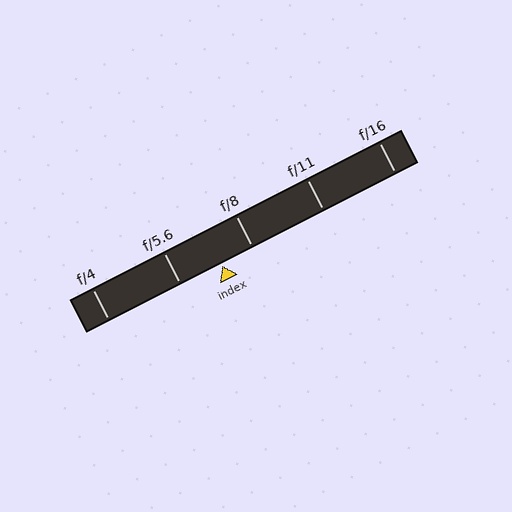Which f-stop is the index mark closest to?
The index mark is closest to f/8.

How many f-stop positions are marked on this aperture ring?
There are 5 f-stop positions marked.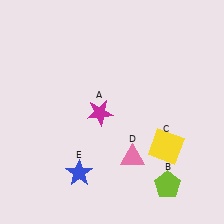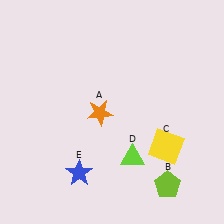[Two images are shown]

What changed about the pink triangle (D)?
In Image 1, D is pink. In Image 2, it changed to lime.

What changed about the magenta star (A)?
In Image 1, A is magenta. In Image 2, it changed to orange.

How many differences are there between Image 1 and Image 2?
There are 2 differences between the two images.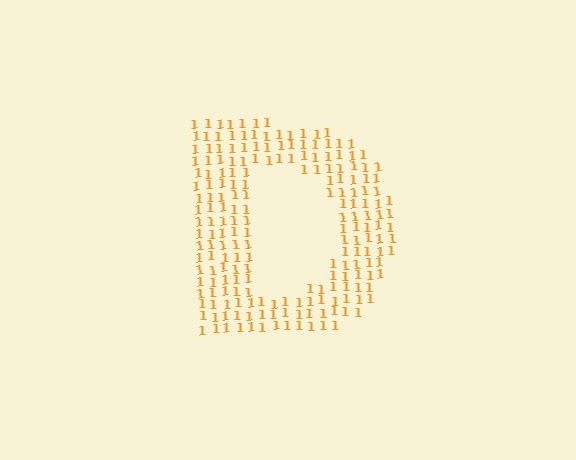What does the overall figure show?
The overall figure shows the letter D.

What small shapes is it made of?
It is made of small digit 1's.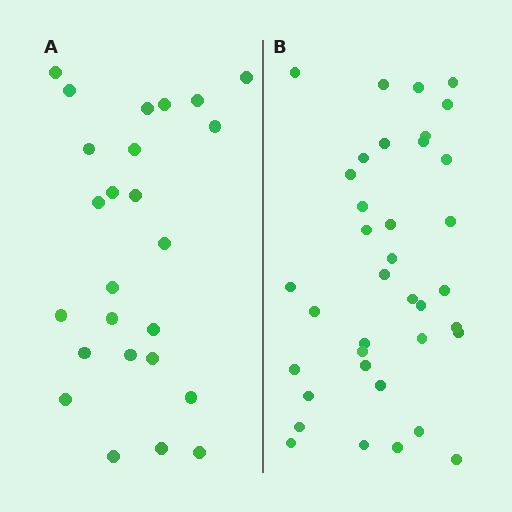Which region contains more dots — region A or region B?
Region B (the right region) has more dots.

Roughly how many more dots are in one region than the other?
Region B has roughly 12 or so more dots than region A.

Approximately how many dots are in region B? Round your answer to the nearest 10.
About 40 dots. (The exact count is 37, which rounds to 40.)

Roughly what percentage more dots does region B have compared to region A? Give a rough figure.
About 50% more.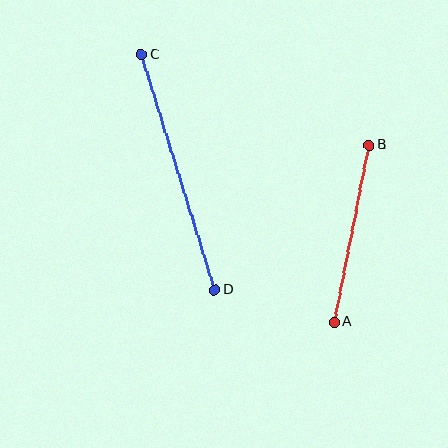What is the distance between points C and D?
The distance is approximately 247 pixels.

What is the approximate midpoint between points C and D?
The midpoint is at approximately (178, 172) pixels.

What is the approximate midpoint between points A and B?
The midpoint is at approximately (352, 233) pixels.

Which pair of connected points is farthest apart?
Points C and D are farthest apart.